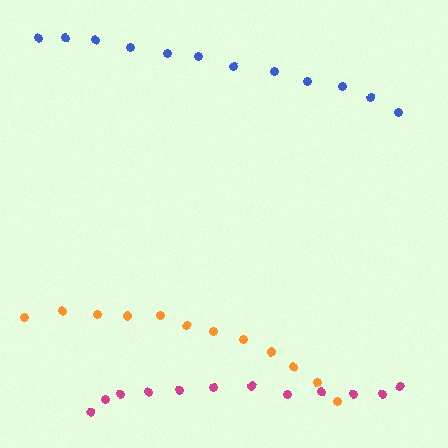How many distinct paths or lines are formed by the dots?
There are 3 distinct paths.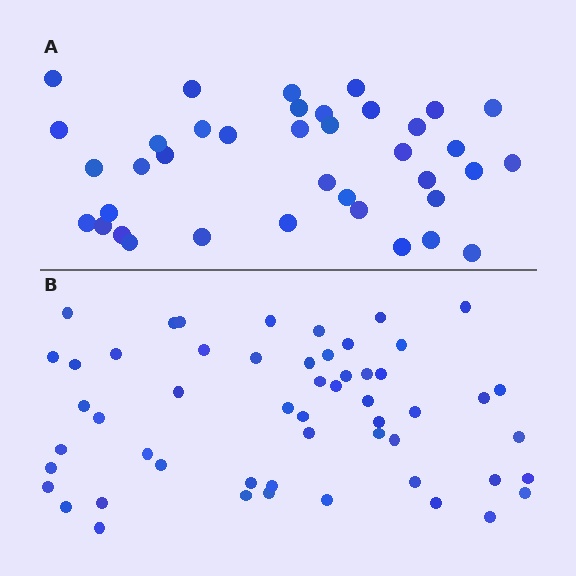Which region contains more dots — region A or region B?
Region B (the bottom region) has more dots.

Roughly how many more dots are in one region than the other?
Region B has approximately 15 more dots than region A.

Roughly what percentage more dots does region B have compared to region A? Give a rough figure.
About 40% more.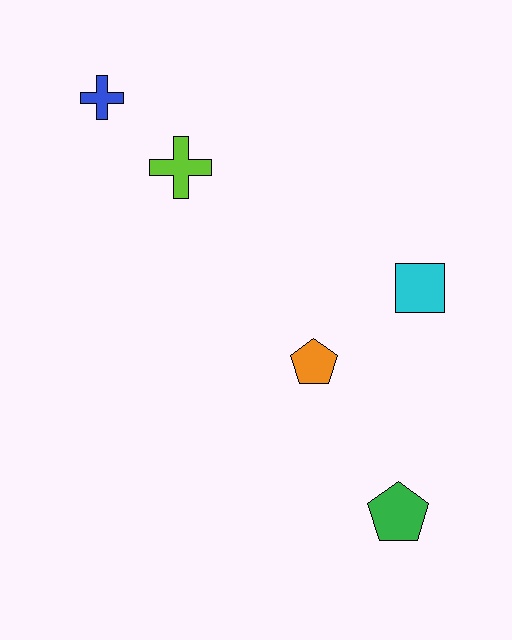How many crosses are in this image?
There are 2 crosses.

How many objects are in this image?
There are 5 objects.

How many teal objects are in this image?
There are no teal objects.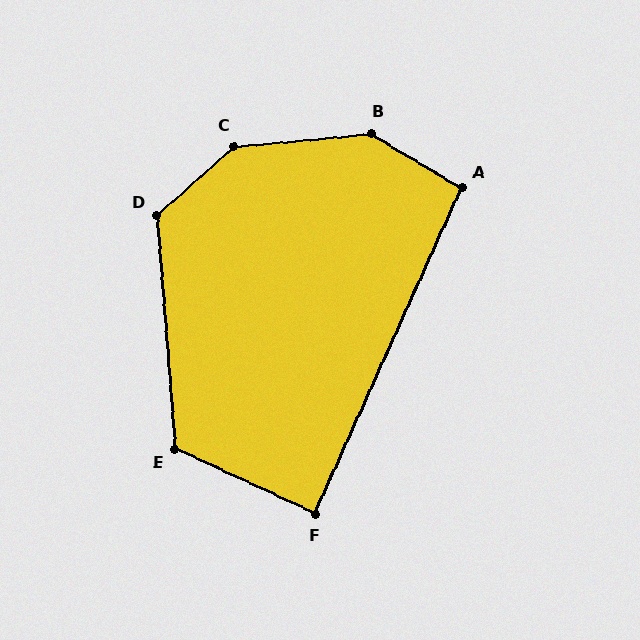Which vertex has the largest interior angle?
C, at approximately 144 degrees.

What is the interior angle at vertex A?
Approximately 97 degrees (obtuse).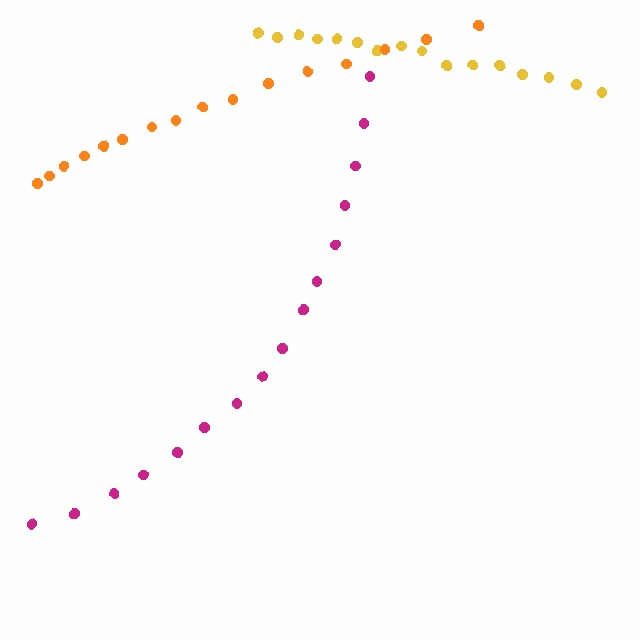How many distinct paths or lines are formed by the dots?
There are 3 distinct paths.